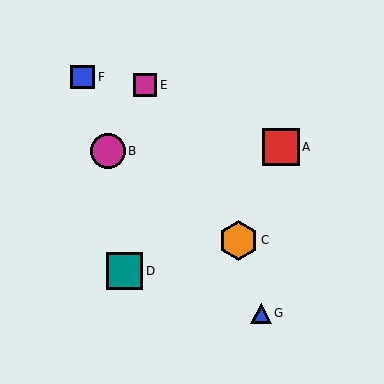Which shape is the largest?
The orange hexagon (labeled C) is the largest.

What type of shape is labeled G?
Shape G is a blue triangle.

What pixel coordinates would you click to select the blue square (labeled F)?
Click at (83, 77) to select the blue square F.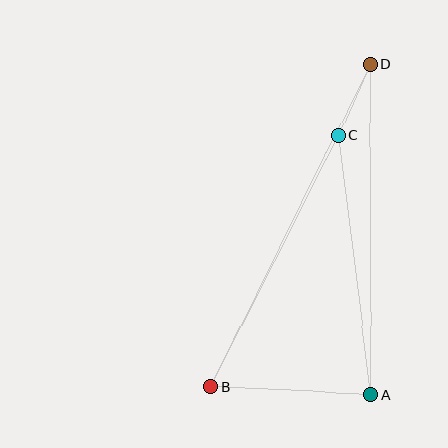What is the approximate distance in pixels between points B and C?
The distance between B and C is approximately 282 pixels.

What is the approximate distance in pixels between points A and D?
The distance between A and D is approximately 330 pixels.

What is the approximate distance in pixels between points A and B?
The distance between A and B is approximately 160 pixels.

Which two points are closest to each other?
Points C and D are closest to each other.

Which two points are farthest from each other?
Points B and D are farthest from each other.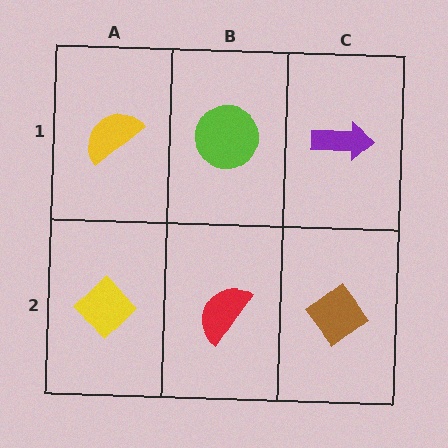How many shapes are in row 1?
3 shapes.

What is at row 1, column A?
A yellow semicircle.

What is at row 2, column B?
A red semicircle.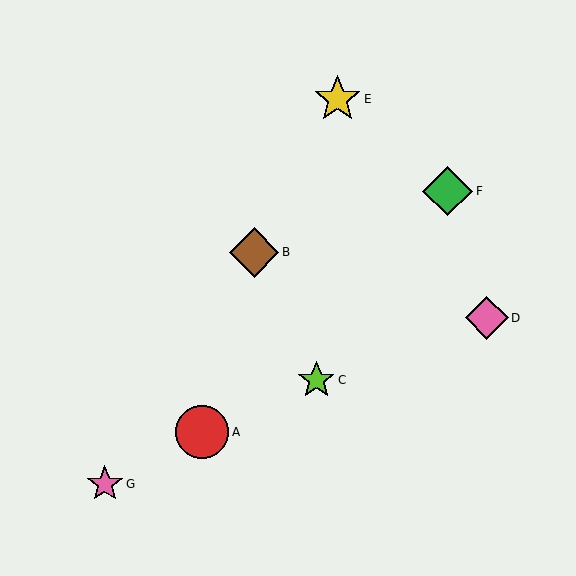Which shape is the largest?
The red circle (labeled A) is the largest.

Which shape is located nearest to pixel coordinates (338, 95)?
The yellow star (labeled E) at (337, 99) is nearest to that location.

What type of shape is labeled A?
Shape A is a red circle.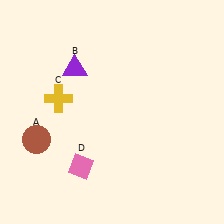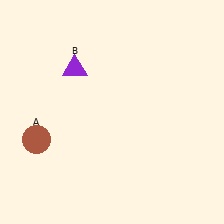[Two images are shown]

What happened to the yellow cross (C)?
The yellow cross (C) was removed in Image 2. It was in the top-left area of Image 1.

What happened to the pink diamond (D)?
The pink diamond (D) was removed in Image 2. It was in the bottom-left area of Image 1.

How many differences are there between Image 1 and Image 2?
There are 2 differences between the two images.